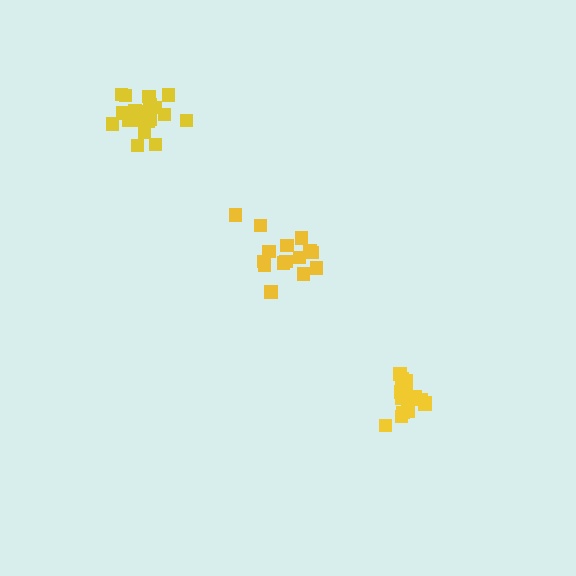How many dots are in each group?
Group 1: 15 dots, Group 2: 17 dots, Group 3: 19 dots (51 total).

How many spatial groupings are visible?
There are 3 spatial groupings.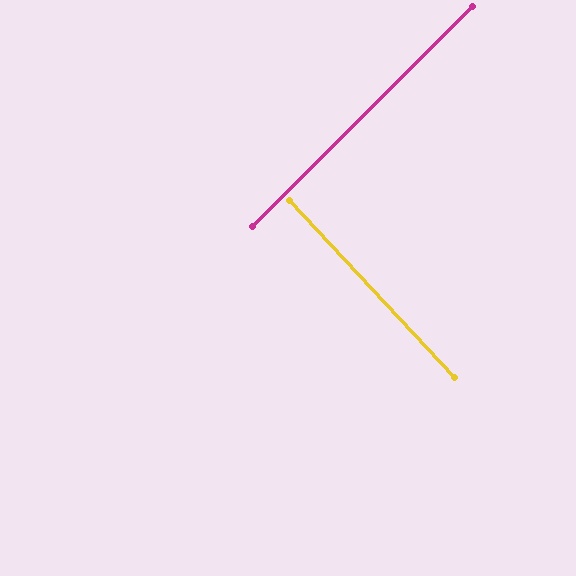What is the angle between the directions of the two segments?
Approximately 88 degrees.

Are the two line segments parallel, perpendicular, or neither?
Perpendicular — they meet at approximately 88°.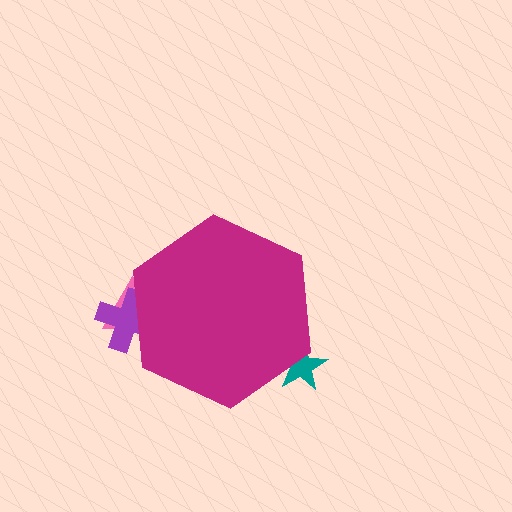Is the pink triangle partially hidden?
Yes, the pink triangle is partially hidden behind the magenta hexagon.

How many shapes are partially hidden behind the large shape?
3 shapes are partially hidden.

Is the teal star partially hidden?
Yes, the teal star is partially hidden behind the magenta hexagon.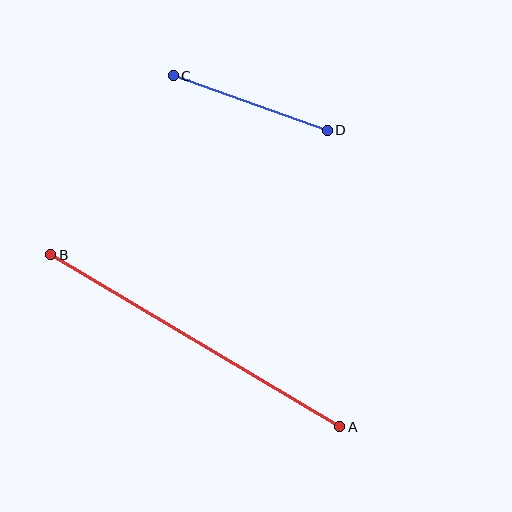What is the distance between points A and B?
The distance is approximately 336 pixels.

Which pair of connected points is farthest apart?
Points A and B are farthest apart.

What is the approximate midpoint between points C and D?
The midpoint is at approximately (250, 103) pixels.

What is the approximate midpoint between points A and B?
The midpoint is at approximately (195, 341) pixels.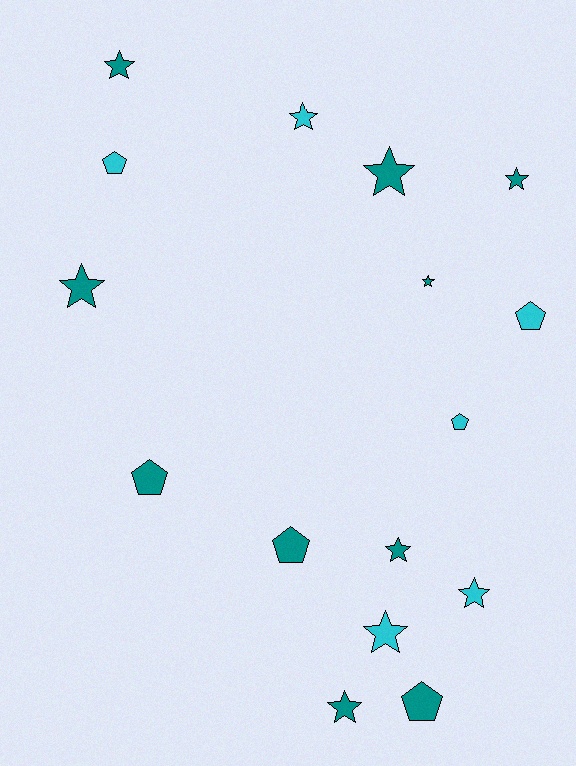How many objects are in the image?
There are 16 objects.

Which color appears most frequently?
Teal, with 10 objects.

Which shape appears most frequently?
Star, with 10 objects.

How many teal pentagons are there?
There are 3 teal pentagons.